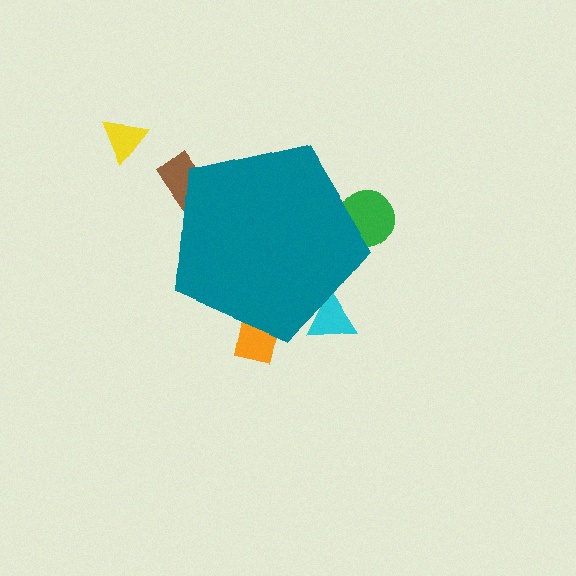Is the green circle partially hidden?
Yes, the green circle is partially hidden behind the teal pentagon.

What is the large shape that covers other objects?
A teal pentagon.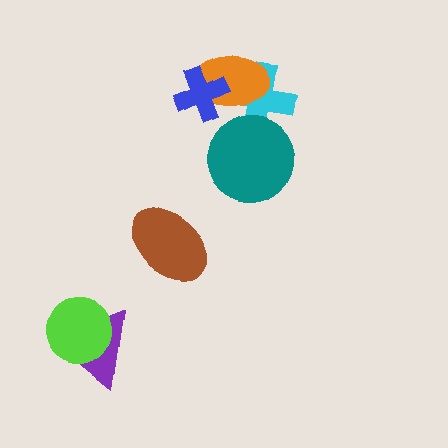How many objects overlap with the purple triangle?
1 object overlaps with the purple triangle.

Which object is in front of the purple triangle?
The lime circle is in front of the purple triangle.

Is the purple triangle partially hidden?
Yes, it is partially covered by another shape.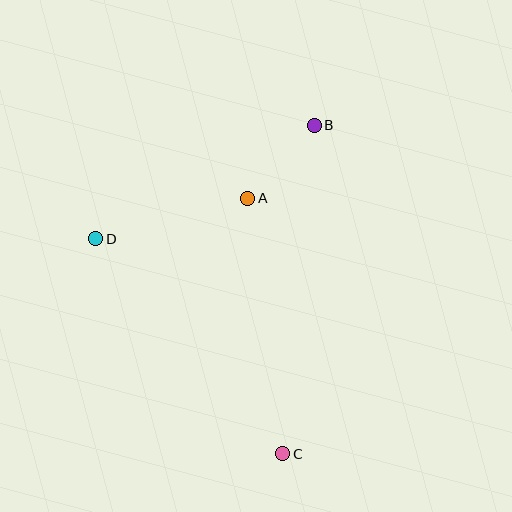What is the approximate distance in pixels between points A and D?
The distance between A and D is approximately 157 pixels.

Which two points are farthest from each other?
Points B and C are farthest from each other.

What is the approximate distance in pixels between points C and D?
The distance between C and D is approximately 285 pixels.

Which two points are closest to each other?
Points A and B are closest to each other.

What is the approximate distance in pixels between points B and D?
The distance between B and D is approximately 246 pixels.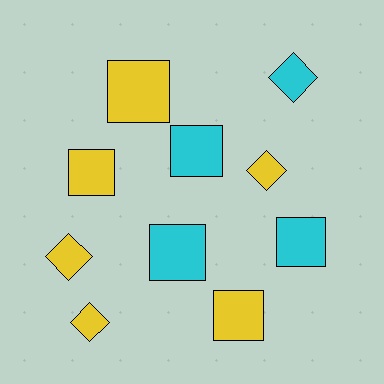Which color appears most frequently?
Yellow, with 6 objects.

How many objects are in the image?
There are 10 objects.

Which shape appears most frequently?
Square, with 6 objects.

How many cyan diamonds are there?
There is 1 cyan diamond.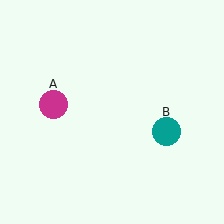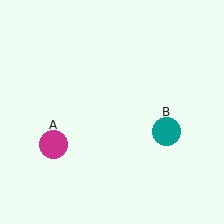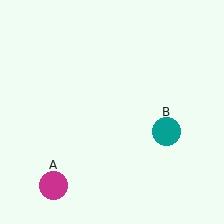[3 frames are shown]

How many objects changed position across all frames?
1 object changed position: magenta circle (object A).